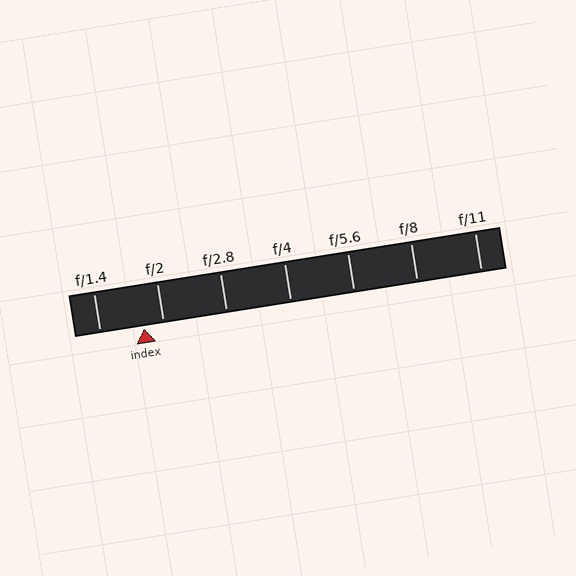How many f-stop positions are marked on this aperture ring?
There are 7 f-stop positions marked.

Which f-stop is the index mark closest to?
The index mark is closest to f/2.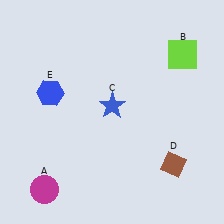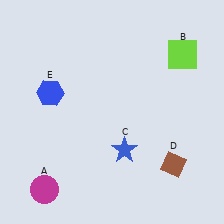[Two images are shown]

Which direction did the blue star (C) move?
The blue star (C) moved down.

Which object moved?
The blue star (C) moved down.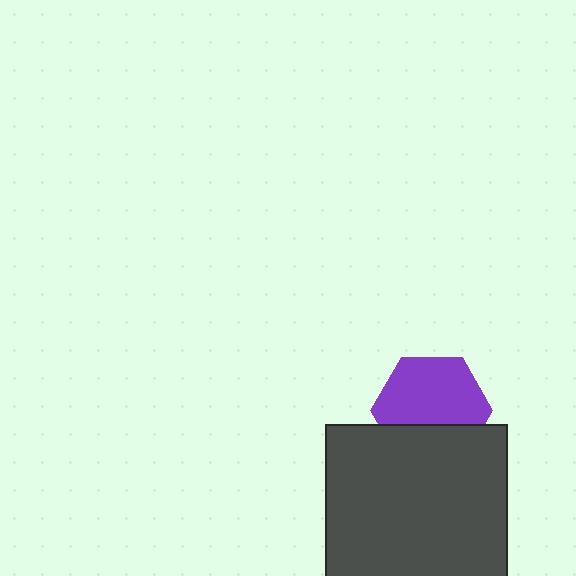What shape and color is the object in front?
The object in front is a dark gray square.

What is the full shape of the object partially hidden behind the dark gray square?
The partially hidden object is a purple hexagon.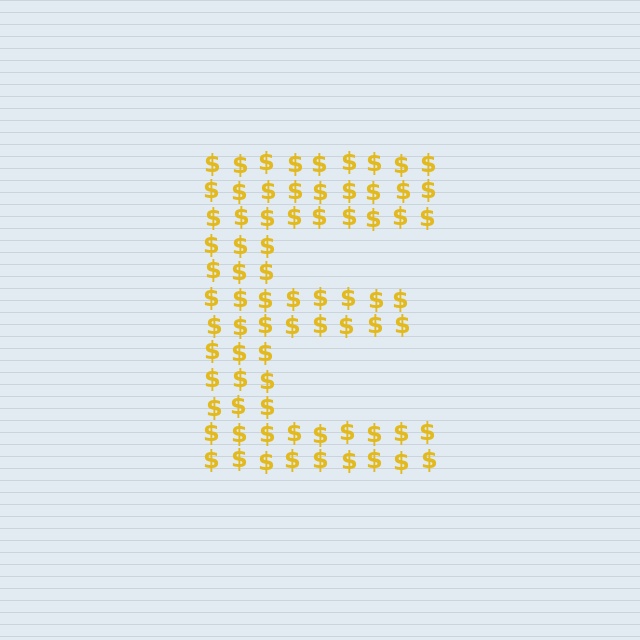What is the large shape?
The large shape is the letter E.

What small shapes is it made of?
It is made of small dollar signs.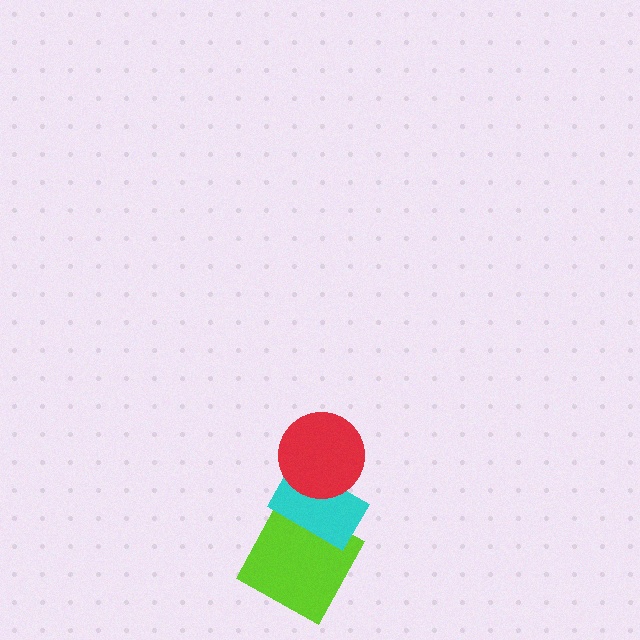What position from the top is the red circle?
The red circle is 1st from the top.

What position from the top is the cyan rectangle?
The cyan rectangle is 2nd from the top.